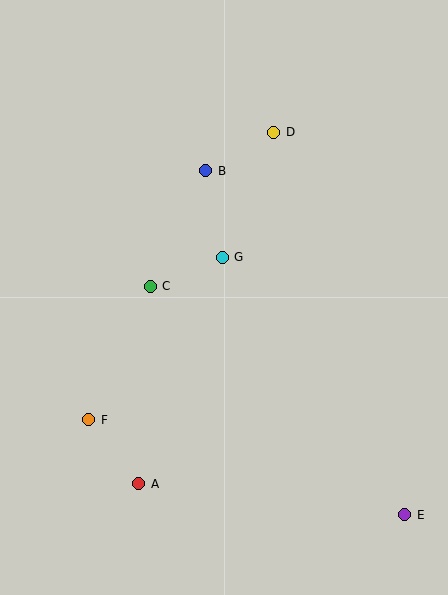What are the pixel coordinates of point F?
Point F is at (89, 420).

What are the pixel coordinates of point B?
Point B is at (206, 171).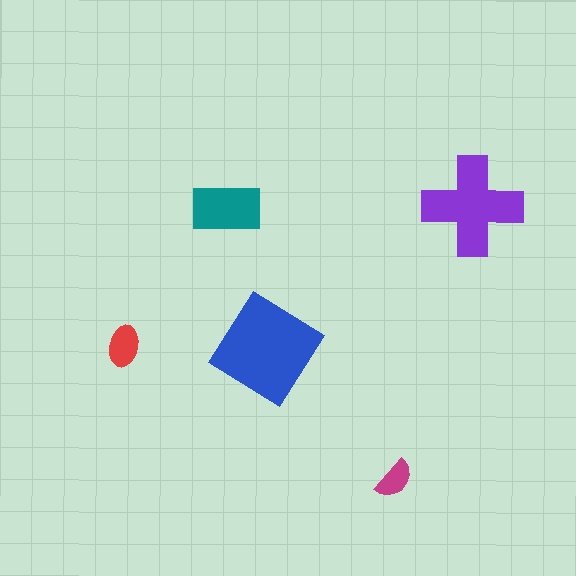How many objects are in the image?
There are 5 objects in the image.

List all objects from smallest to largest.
The magenta semicircle, the red ellipse, the teal rectangle, the purple cross, the blue diamond.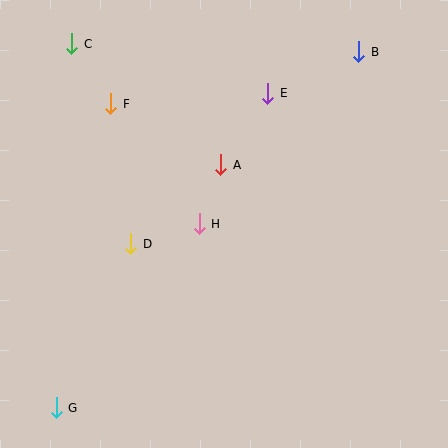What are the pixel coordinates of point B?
Point B is at (359, 52).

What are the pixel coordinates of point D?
Point D is at (131, 244).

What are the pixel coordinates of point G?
Point G is at (56, 408).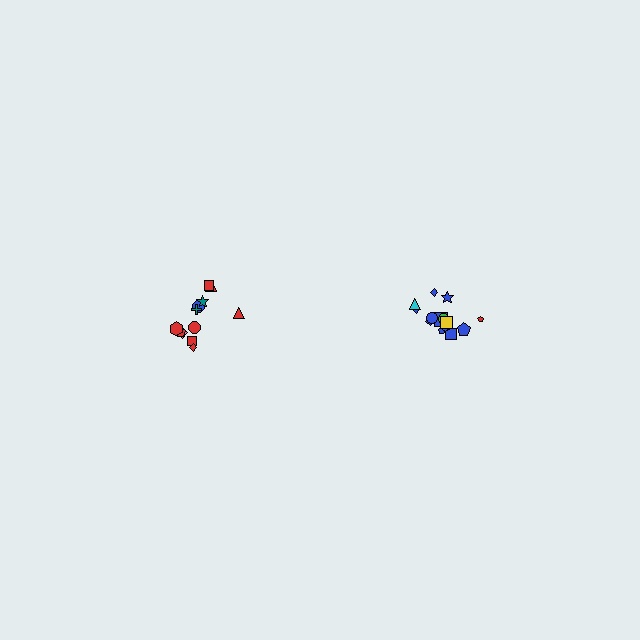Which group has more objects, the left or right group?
The right group.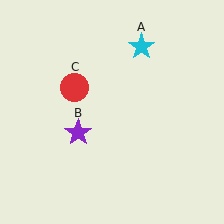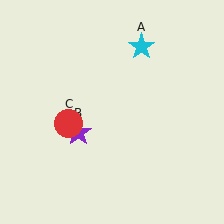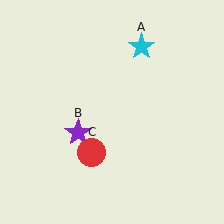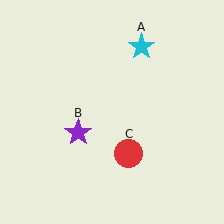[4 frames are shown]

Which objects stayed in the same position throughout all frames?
Cyan star (object A) and purple star (object B) remained stationary.